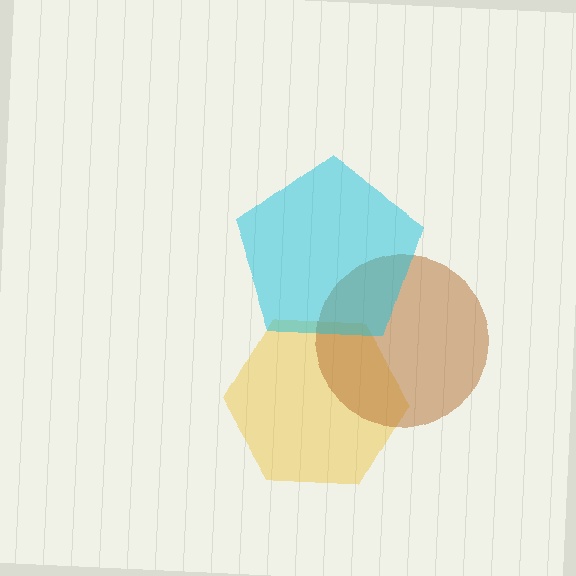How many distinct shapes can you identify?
There are 3 distinct shapes: a yellow hexagon, a brown circle, a cyan pentagon.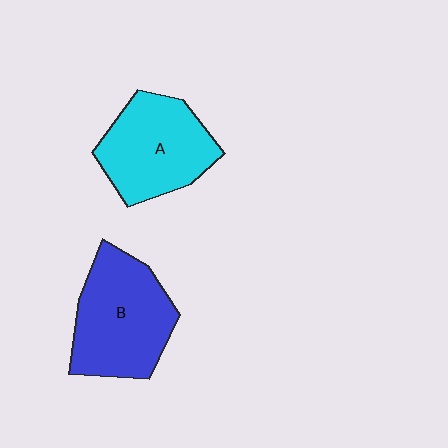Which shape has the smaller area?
Shape A (cyan).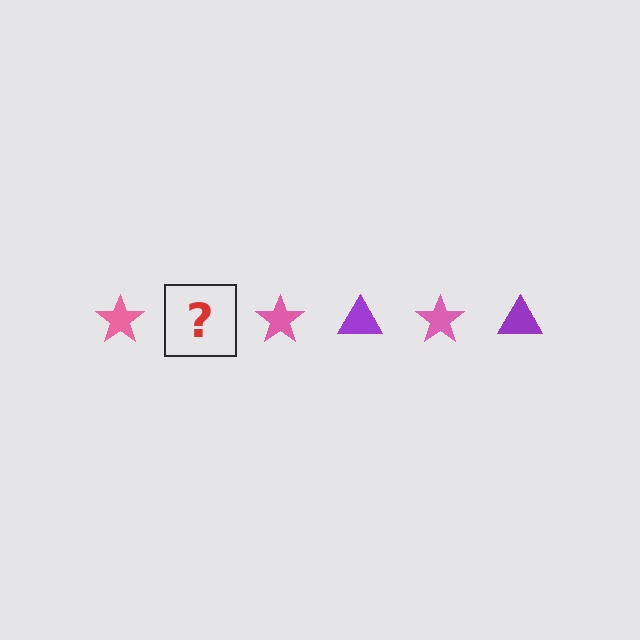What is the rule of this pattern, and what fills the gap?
The rule is that the pattern alternates between pink star and purple triangle. The gap should be filled with a purple triangle.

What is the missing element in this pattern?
The missing element is a purple triangle.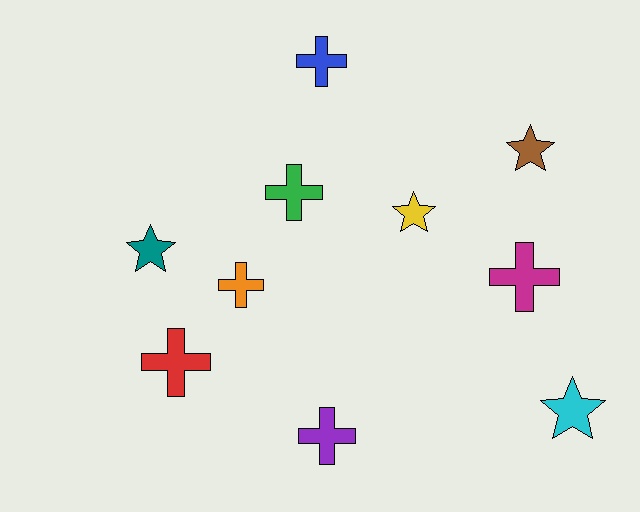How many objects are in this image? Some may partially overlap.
There are 10 objects.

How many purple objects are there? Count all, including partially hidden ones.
There is 1 purple object.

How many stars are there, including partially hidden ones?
There are 4 stars.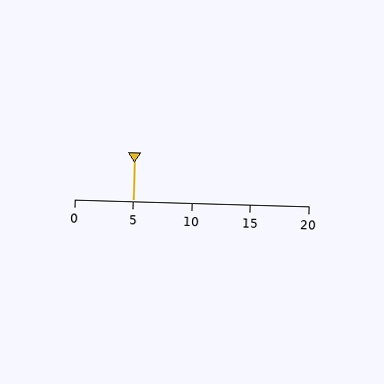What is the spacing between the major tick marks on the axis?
The major ticks are spaced 5 apart.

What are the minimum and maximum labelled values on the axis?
The axis runs from 0 to 20.